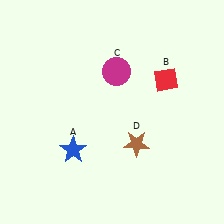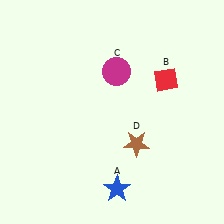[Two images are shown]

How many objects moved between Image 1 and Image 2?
1 object moved between the two images.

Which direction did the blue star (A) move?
The blue star (A) moved right.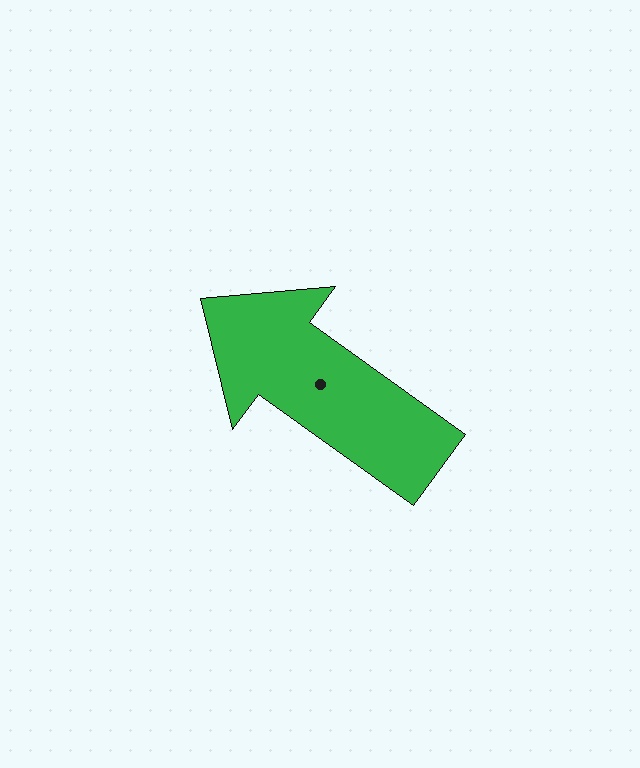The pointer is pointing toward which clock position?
Roughly 10 o'clock.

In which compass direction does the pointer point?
Northwest.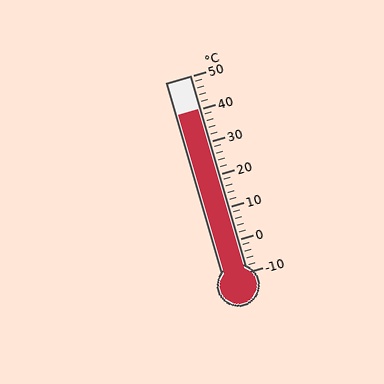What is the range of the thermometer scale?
The thermometer scale ranges from -10°C to 50°C.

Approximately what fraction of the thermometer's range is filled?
The thermometer is filled to approximately 85% of its range.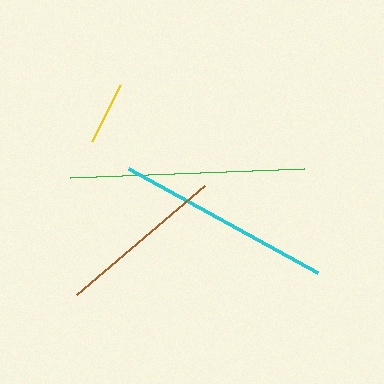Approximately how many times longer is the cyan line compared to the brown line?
The cyan line is approximately 1.3 times the length of the brown line.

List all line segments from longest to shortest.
From longest to shortest: green, cyan, brown, yellow.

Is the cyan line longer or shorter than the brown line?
The cyan line is longer than the brown line.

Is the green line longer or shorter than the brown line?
The green line is longer than the brown line.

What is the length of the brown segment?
The brown segment is approximately 168 pixels long.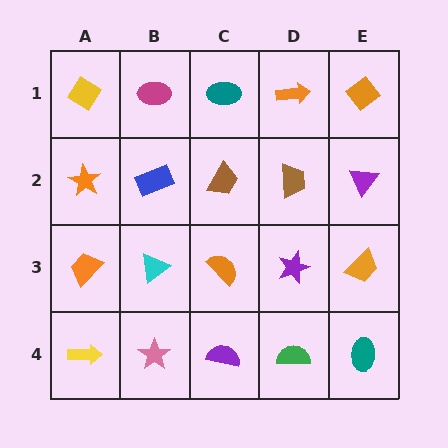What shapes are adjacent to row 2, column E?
An orange diamond (row 1, column E), an orange trapezoid (row 3, column E), a brown trapezoid (row 2, column D).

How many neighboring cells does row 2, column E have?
3.